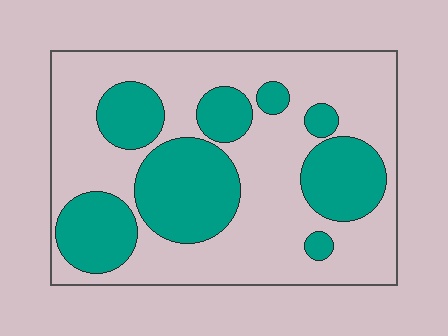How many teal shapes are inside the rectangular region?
8.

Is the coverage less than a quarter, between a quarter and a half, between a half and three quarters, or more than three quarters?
Between a quarter and a half.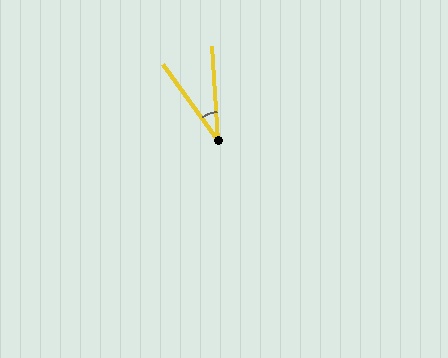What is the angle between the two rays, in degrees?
Approximately 32 degrees.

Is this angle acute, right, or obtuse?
It is acute.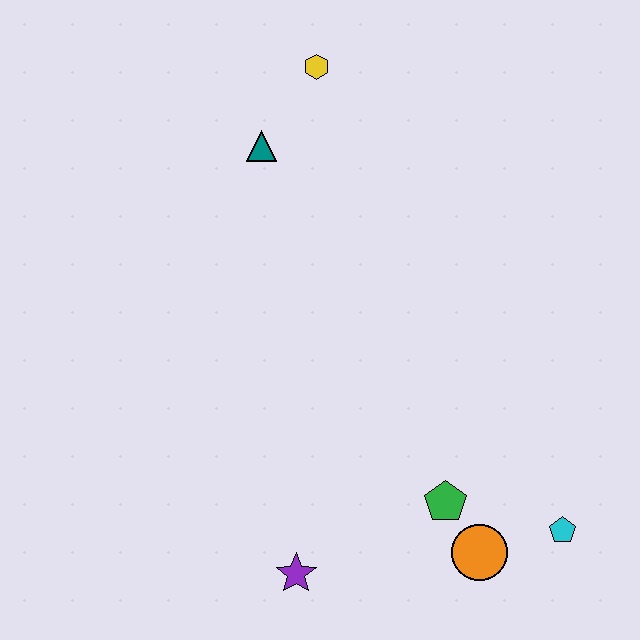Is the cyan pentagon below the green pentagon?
Yes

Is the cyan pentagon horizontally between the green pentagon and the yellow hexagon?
No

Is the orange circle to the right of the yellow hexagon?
Yes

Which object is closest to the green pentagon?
The orange circle is closest to the green pentagon.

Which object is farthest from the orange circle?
The yellow hexagon is farthest from the orange circle.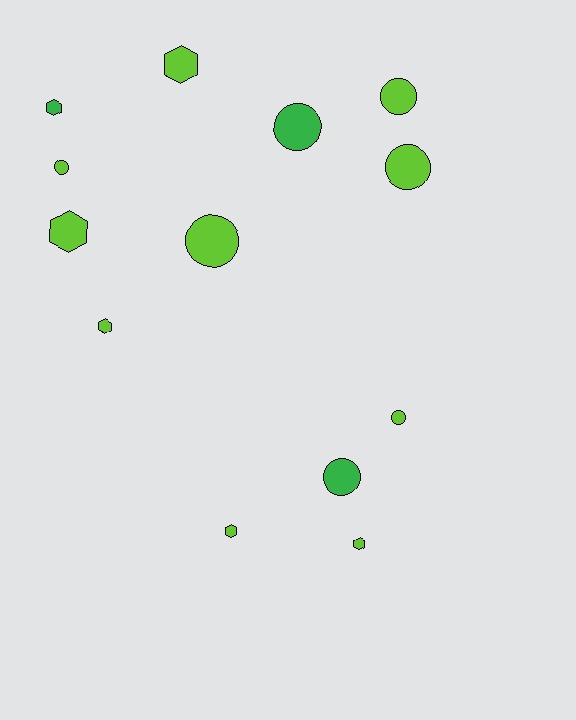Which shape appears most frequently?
Circle, with 7 objects.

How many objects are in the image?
There are 13 objects.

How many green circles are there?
There are 2 green circles.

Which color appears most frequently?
Lime, with 10 objects.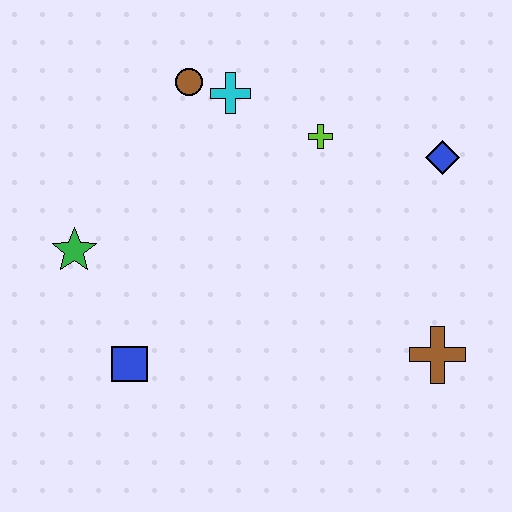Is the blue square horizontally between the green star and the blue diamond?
Yes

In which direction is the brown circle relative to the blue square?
The brown circle is above the blue square.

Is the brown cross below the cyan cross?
Yes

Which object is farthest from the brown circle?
The brown cross is farthest from the brown circle.